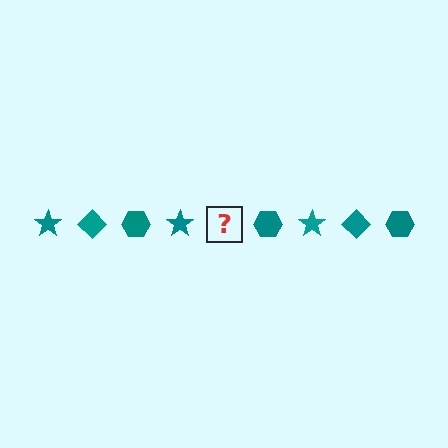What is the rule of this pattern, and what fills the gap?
The rule is that the pattern cycles through star, diamond, hexagon shapes in teal. The gap should be filled with a teal diamond.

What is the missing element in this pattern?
The missing element is a teal diamond.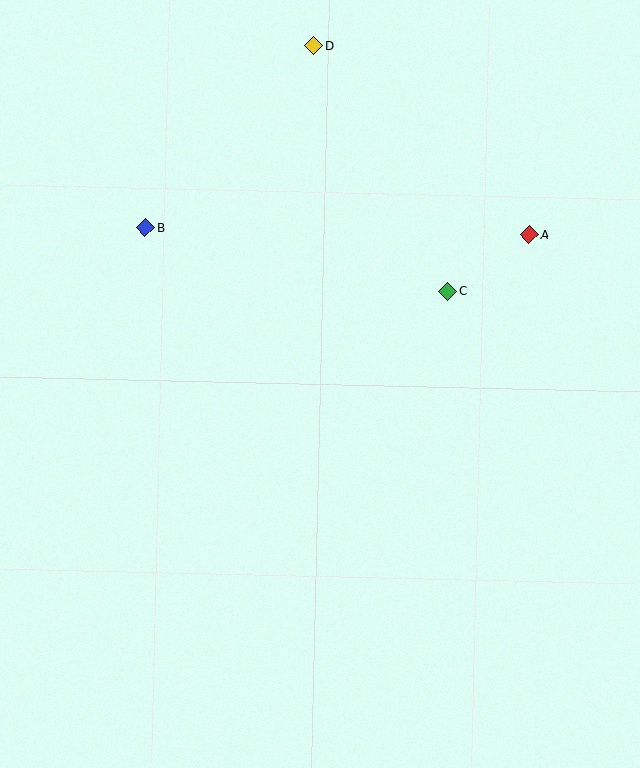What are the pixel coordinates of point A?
Point A is at (529, 235).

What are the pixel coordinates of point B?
Point B is at (145, 228).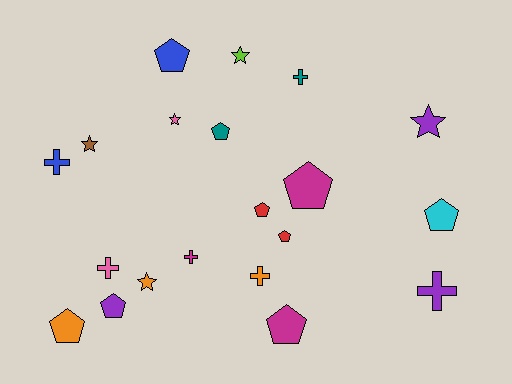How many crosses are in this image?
There are 6 crosses.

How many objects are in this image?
There are 20 objects.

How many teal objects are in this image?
There are 2 teal objects.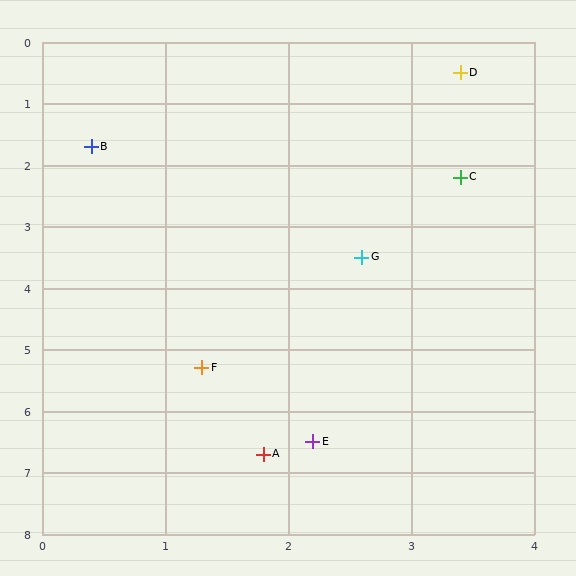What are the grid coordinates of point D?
Point D is at approximately (3.4, 0.5).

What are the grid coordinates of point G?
Point G is at approximately (2.6, 3.5).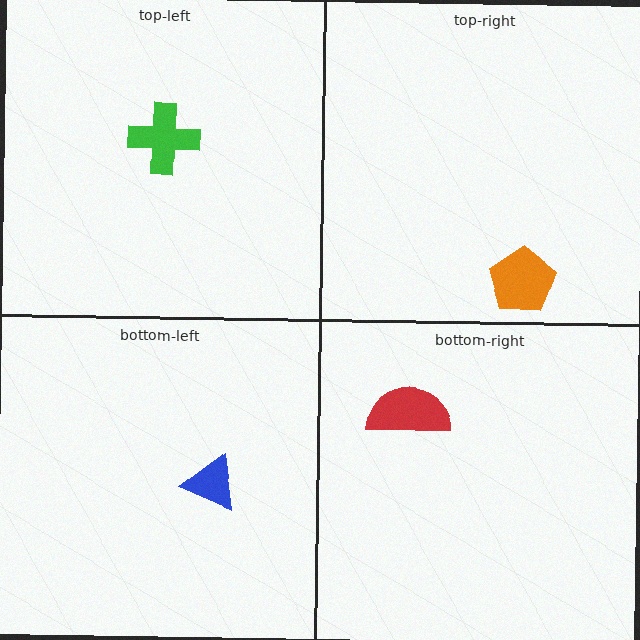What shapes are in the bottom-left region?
The blue triangle.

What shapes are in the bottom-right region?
The red semicircle.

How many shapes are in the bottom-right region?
1.